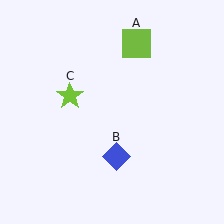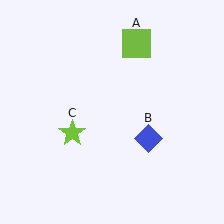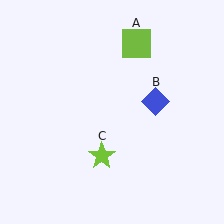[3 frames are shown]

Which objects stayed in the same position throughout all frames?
Lime square (object A) remained stationary.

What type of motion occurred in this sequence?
The blue diamond (object B), lime star (object C) rotated counterclockwise around the center of the scene.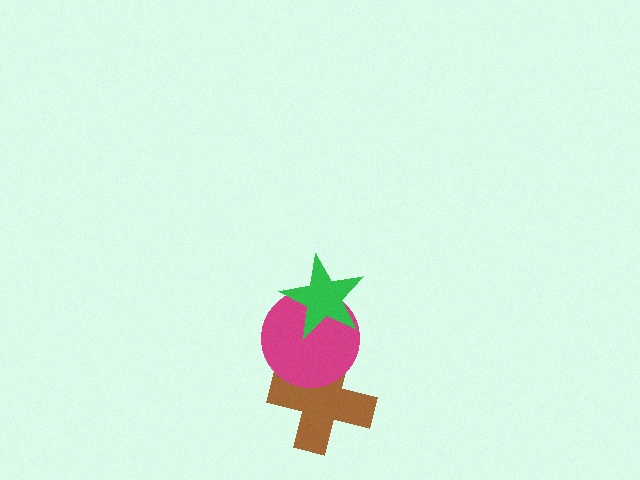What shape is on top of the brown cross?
The magenta circle is on top of the brown cross.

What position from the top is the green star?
The green star is 1st from the top.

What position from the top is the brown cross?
The brown cross is 3rd from the top.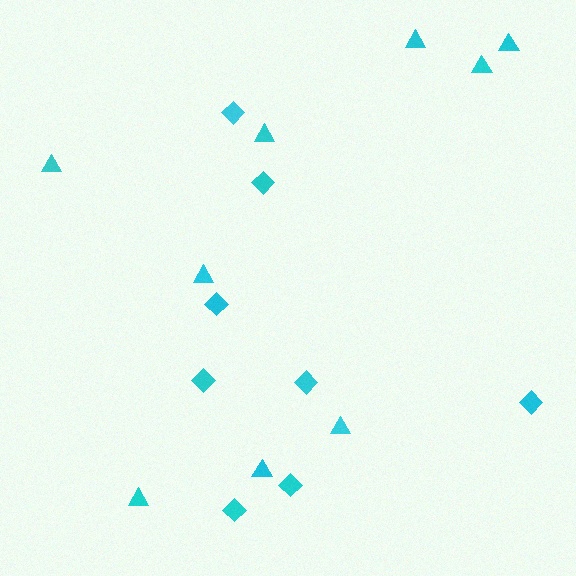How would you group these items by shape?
There are 2 groups: one group of diamonds (8) and one group of triangles (9).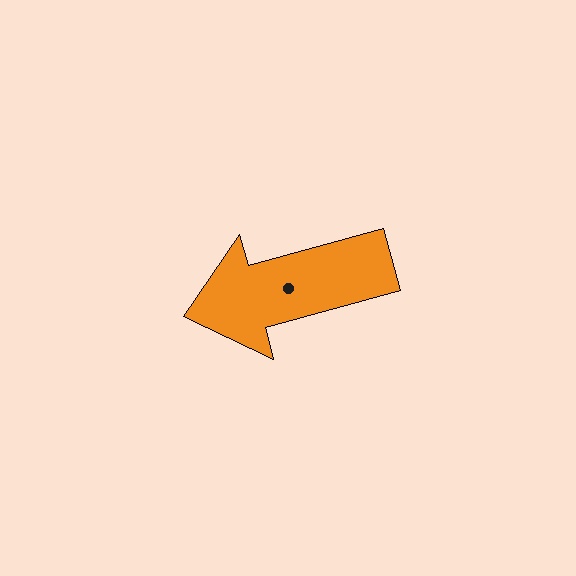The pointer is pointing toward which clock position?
Roughly 8 o'clock.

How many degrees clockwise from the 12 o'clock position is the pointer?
Approximately 255 degrees.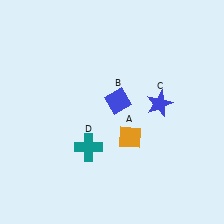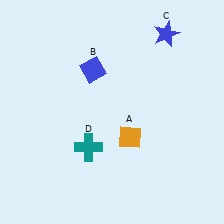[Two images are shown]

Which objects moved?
The objects that moved are: the blue diamond (B), the blue star (C).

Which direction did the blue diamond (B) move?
The blue diamond (B) moved up.